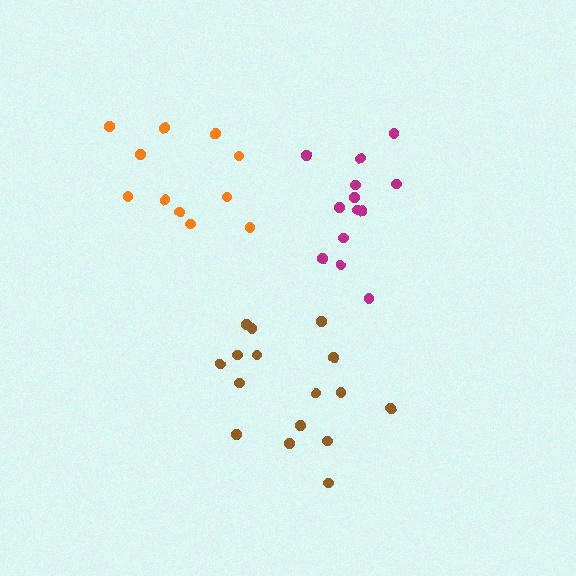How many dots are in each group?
Group 1: 13 dots, Group 2: 16 dots, Group 3: 11 dots (40 total).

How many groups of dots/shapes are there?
There are 3 groups.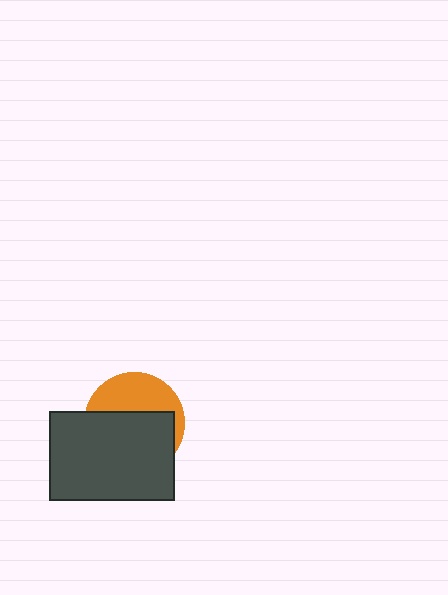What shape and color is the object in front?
The object in front is a dark gray rectangle.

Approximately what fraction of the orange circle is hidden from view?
Roughly 61% of the orange circle is hidden behind the dark gray rectangle.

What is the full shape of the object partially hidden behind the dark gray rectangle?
The partially hidden object is an orange circle.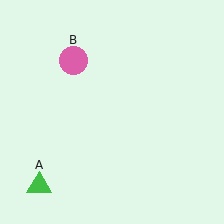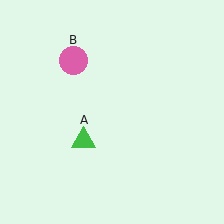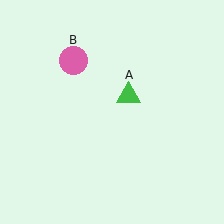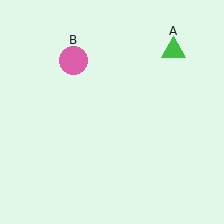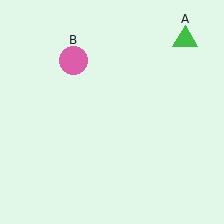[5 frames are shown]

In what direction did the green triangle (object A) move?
The green triangle (object A) moved up and to the right.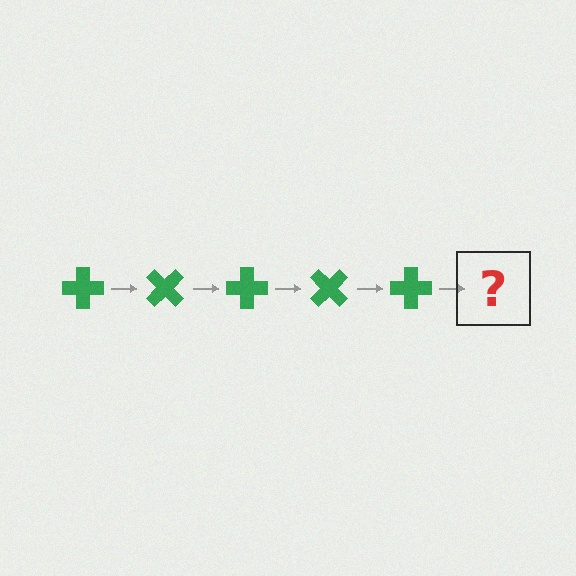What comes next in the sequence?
The next element should be a green cross rotated 225 degrees.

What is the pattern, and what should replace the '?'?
The pattern is that the cross rotates 45 degrees each step. The '?' should be a green cross rotated 225 degrees.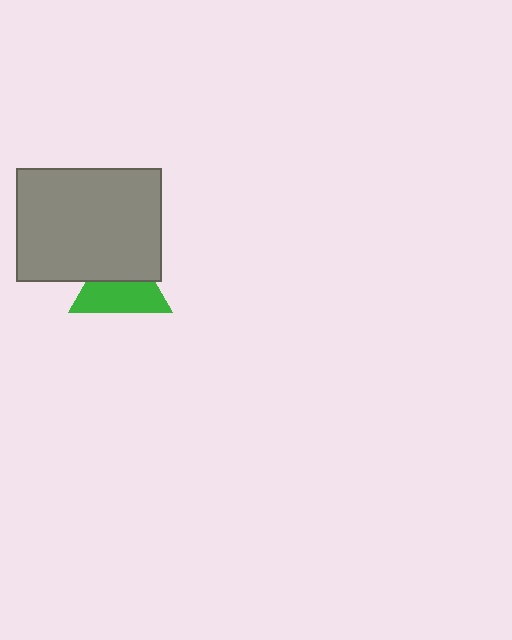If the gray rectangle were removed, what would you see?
You would see the complete green triangle.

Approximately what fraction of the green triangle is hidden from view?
Roughly 42% of the green triangle is hidden behind the gray rectangle.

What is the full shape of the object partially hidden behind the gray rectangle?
The partially hidden object is a green triangle.